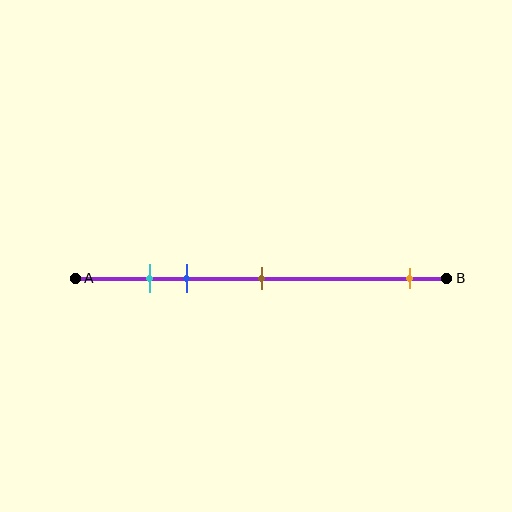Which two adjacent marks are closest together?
The cyan and blue marks are the closest adjacent pair.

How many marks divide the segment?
There are 4 marks dividing the segment.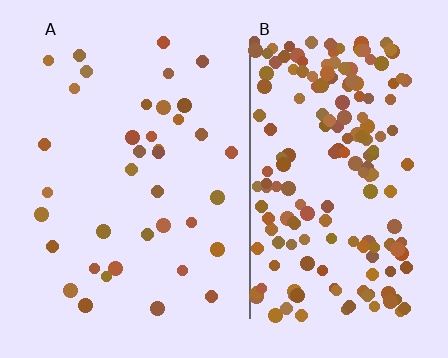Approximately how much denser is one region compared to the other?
Approximately 5.0× — region B over region A.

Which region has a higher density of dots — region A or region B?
B (the right).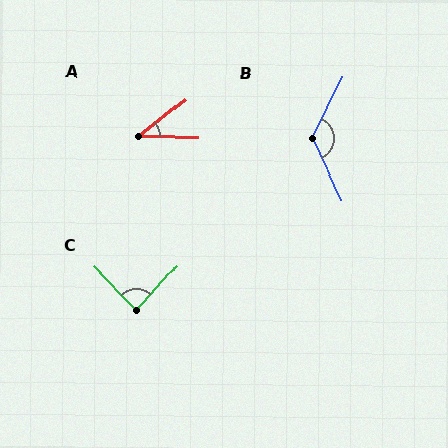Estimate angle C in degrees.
Approximately 86 degrees.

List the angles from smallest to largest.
A (39°), C (86°), B (128°).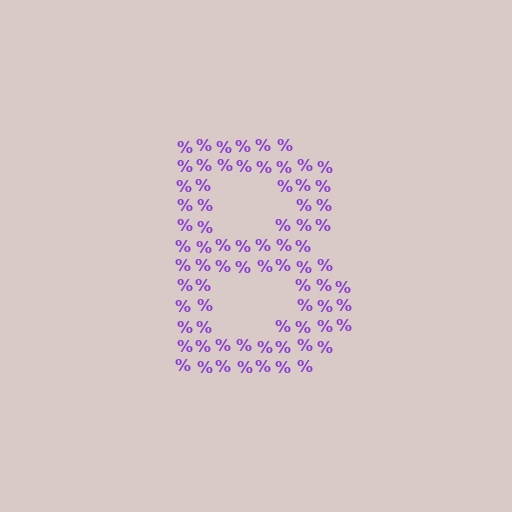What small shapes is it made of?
It is made of small percent signs.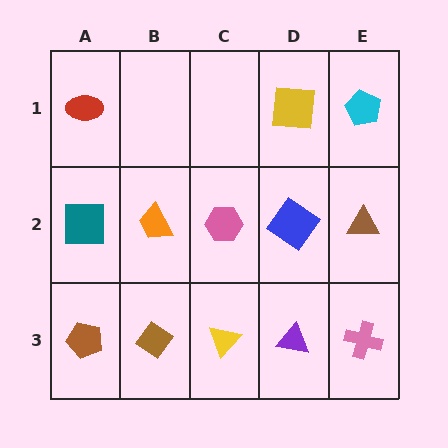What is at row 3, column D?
A purple triangle.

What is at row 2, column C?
A pink hexagon.